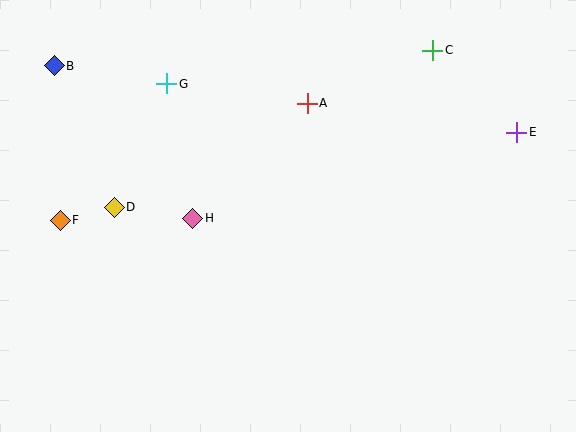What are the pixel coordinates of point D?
Point D is at (114, 207).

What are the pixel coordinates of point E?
Point E is at (517, 132).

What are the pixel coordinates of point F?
Point F is at (60, 220).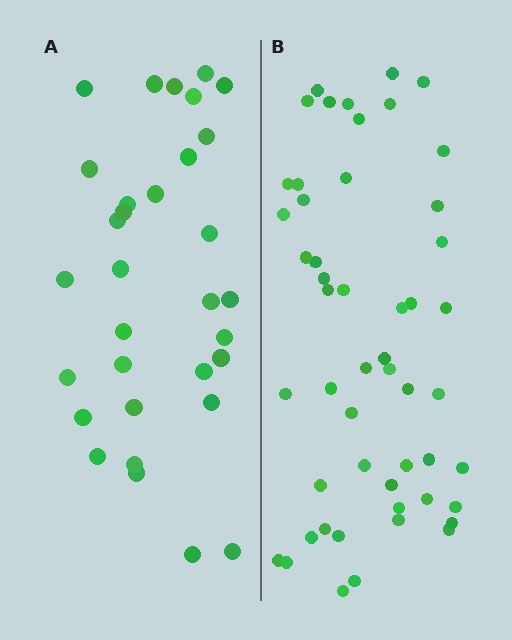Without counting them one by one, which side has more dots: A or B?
Region B (the right region) has more dots.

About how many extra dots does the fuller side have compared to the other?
Region B has approximately 20 more dots than region A.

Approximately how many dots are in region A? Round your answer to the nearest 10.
About 30 dots. (The exact count is 32, which rounds to 30.)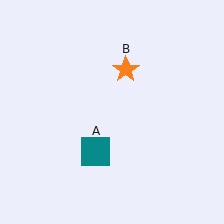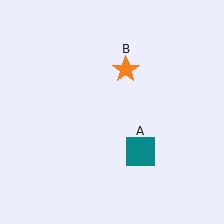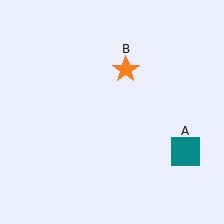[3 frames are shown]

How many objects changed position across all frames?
1 object changed position: teal square (object A).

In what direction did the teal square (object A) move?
The teal square (object A) moved right.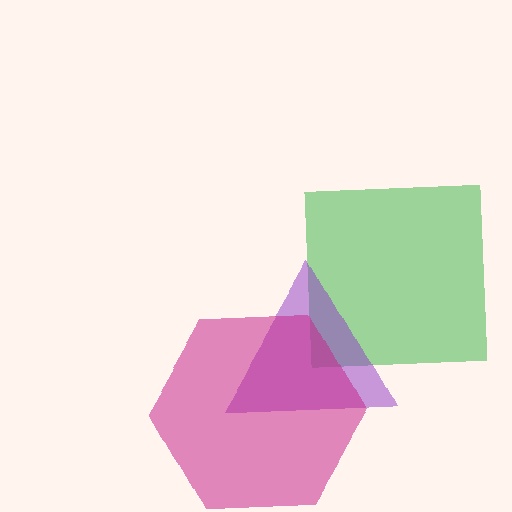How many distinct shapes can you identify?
There are 3 distinct shapes: a green square, a purple triangle, a magenta hexagon.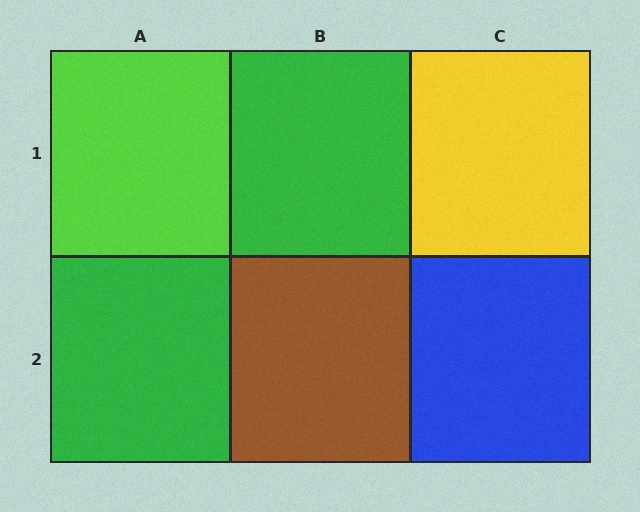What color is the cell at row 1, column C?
Yellow.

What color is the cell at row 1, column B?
Green.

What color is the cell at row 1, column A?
Lime.